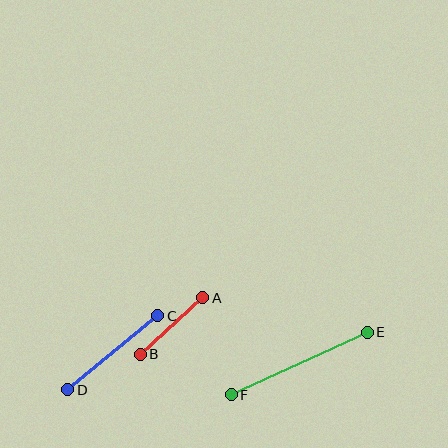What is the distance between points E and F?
The distance is approximately 150 pixels.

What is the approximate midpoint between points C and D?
The midpoint is at approximately (113, 353) pixels.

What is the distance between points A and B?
The distance is approximately 85 pixels.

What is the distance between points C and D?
The distance is approximately 116 pixels.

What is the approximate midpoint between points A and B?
The midpoint is at approximately (172, 326) pixels.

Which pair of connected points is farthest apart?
Points E and F are farthest apart.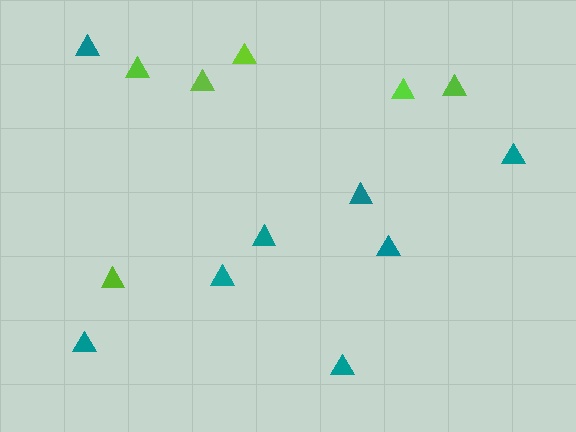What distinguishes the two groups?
There are 2 groups: one group of lime triangles (6) and one group of teal triangles (8).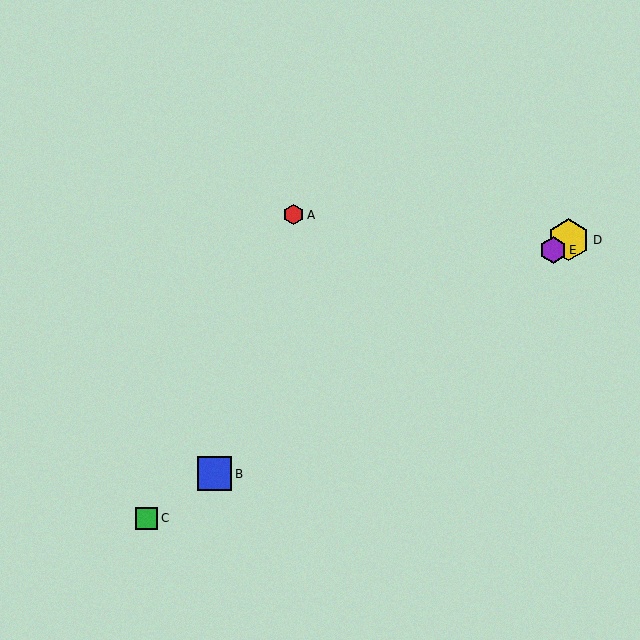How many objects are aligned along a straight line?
4 objects (B, C, D, E) are aligned along a straight line.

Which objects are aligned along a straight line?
Objects B, C, D, E are aligned along a straight line.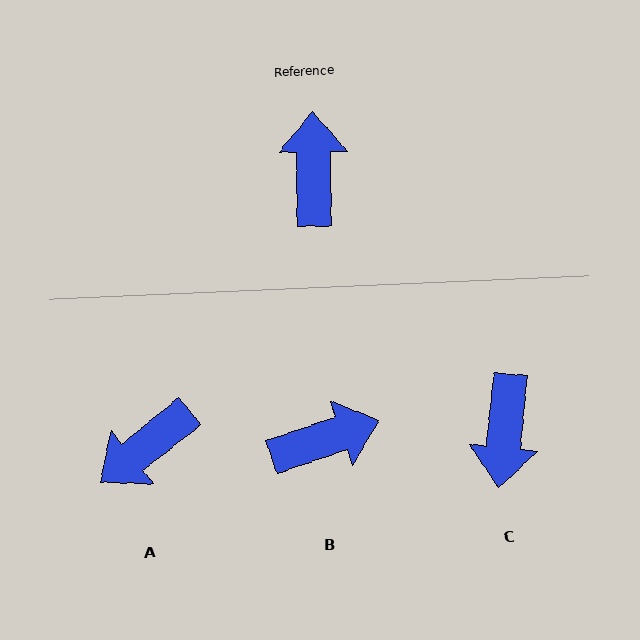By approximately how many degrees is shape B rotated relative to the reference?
Approximately 72 degrees clockwise.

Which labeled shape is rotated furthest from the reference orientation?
C, about 174 degrees away.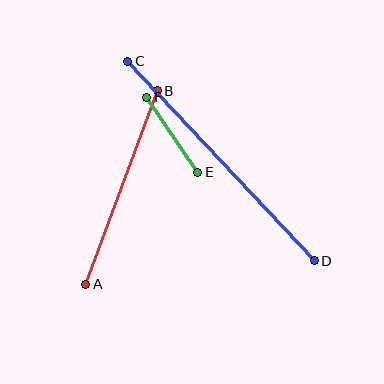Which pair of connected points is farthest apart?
Points C and D are farthest apart.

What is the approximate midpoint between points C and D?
The midpoint is at approximately (221, 161) pixels.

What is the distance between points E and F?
The distance is approximately 91 pixels.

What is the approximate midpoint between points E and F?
The midpoint is at approximately (172, 135) pixels.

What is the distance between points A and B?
The distance is approximately 206 pixels.